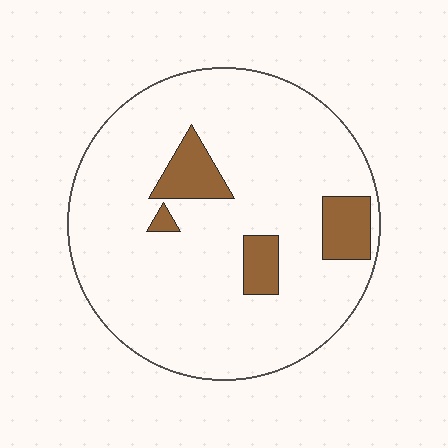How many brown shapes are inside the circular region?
4.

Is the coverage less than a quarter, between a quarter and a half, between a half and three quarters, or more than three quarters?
Less than a quarter.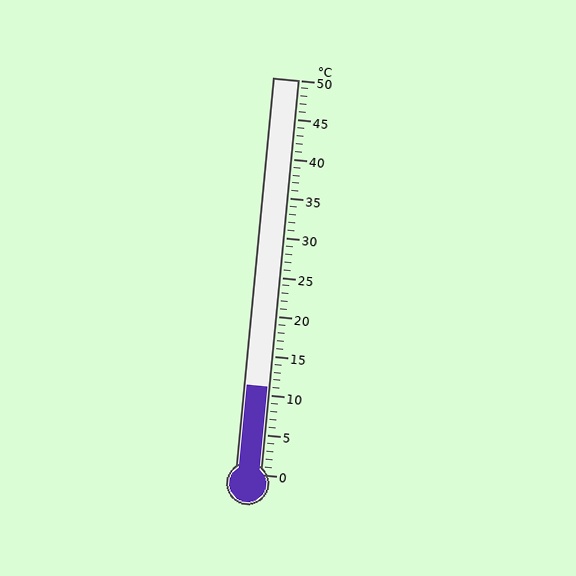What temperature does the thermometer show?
The thermometer shows approximately 11°C.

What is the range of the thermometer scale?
The thermometer scale ranges from 0°C to 50°C.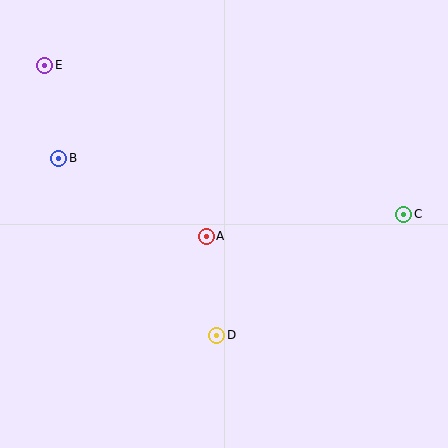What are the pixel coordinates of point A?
Point A is at (206, 236).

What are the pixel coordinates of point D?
Point D is at (217, 335).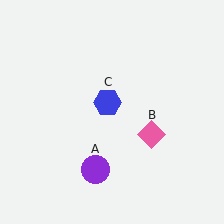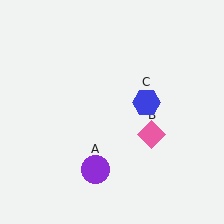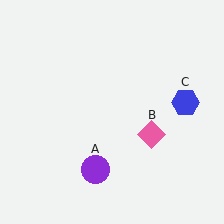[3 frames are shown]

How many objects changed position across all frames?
1 object changed position: blue hexagon (object C).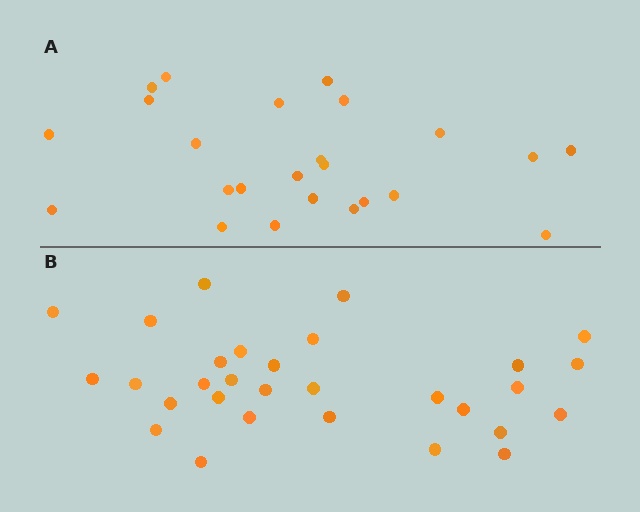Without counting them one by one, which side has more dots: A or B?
Region B (the bottom region) has more dots.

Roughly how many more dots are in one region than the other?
Region B has about 6 more dots than region A.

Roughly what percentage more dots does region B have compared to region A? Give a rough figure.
About 25% more.